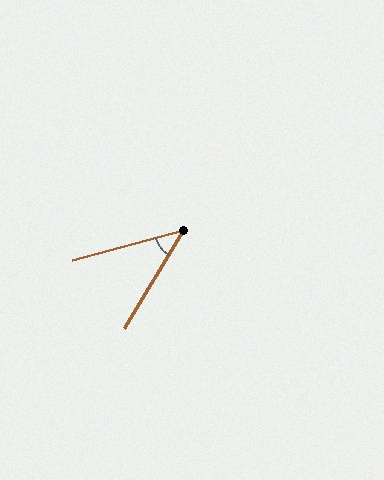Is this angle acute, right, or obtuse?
It is acute.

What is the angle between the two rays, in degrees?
Approximately 44 degrees.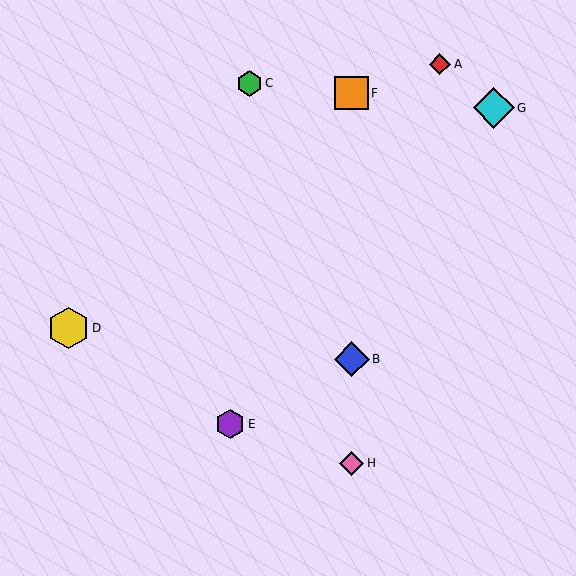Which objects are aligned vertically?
Objects B, F, H are aligned vertically.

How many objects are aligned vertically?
3 objects (B, F, H) are aligned vertically.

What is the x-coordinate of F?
Object F is at x≈352.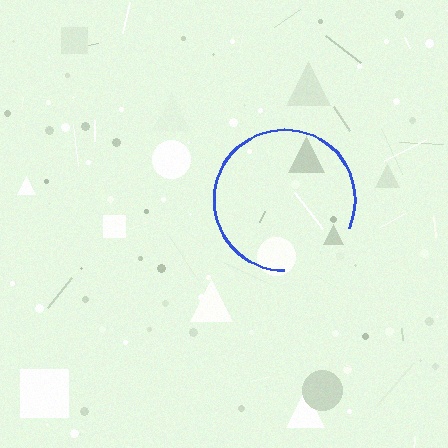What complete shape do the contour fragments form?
The contour fragments form a circle.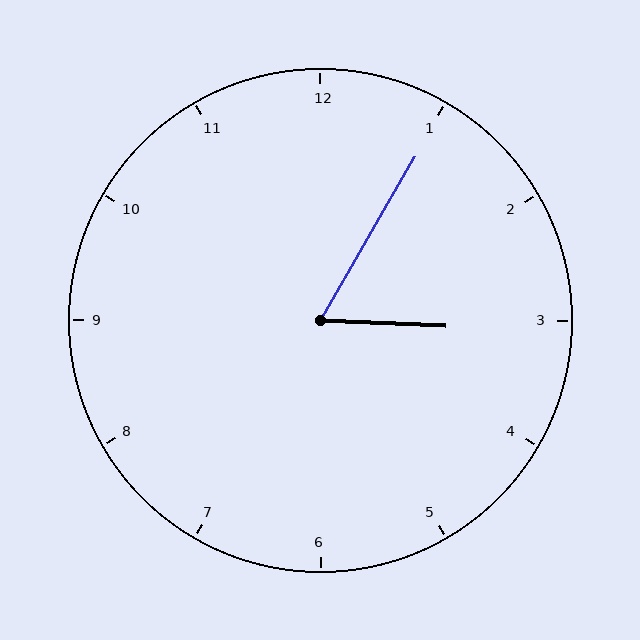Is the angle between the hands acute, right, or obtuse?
It is acute.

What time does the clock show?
3:05.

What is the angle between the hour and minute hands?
Approximately 62 degrees.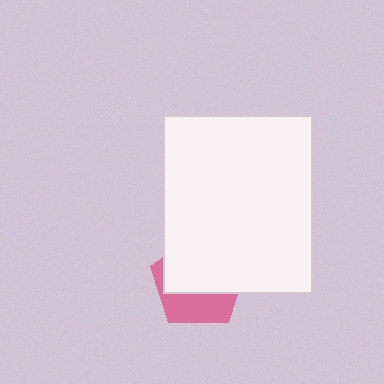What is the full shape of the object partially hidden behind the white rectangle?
The partially hidden object is a pink pentagon.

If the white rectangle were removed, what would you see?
You would see the complete pink pentagon.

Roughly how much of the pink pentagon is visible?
A small part of it is visible (roughly 39%).